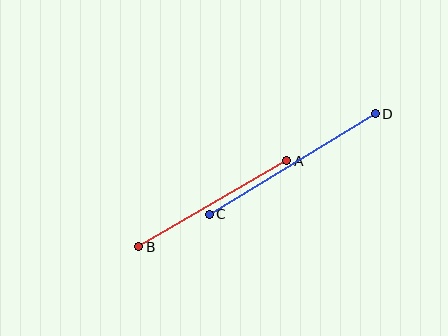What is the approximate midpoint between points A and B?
The midpoint is at approximately (213, 204) pixels.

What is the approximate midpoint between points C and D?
The midpoint is at approximately (292, 164) pixels.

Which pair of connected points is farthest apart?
Points C and D are farthest apart.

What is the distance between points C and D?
The distance is approximately 194 pixels.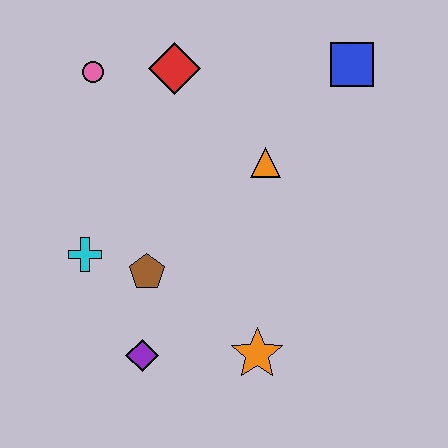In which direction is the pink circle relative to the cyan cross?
The pink circle is above the cyan cross.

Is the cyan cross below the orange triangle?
Yes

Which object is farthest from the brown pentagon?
The blue square is farthest from the brown pentagon.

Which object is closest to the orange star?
The purple diamond is closest to the orange star.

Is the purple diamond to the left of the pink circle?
No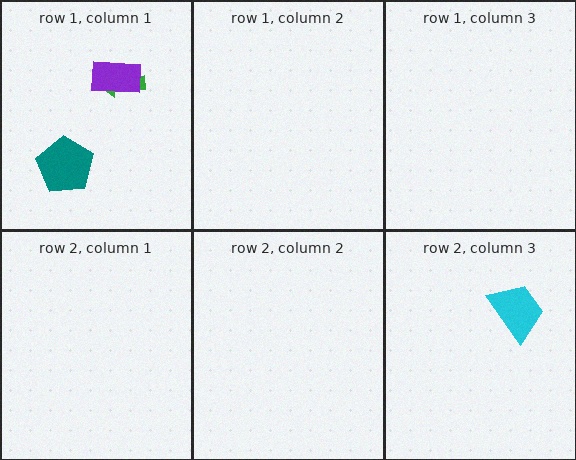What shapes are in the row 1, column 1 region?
The green arrow, the teal pentagon, the purple rectangle.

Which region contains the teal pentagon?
The row 1, column 1 region.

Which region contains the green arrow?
The row 1, column 1 region.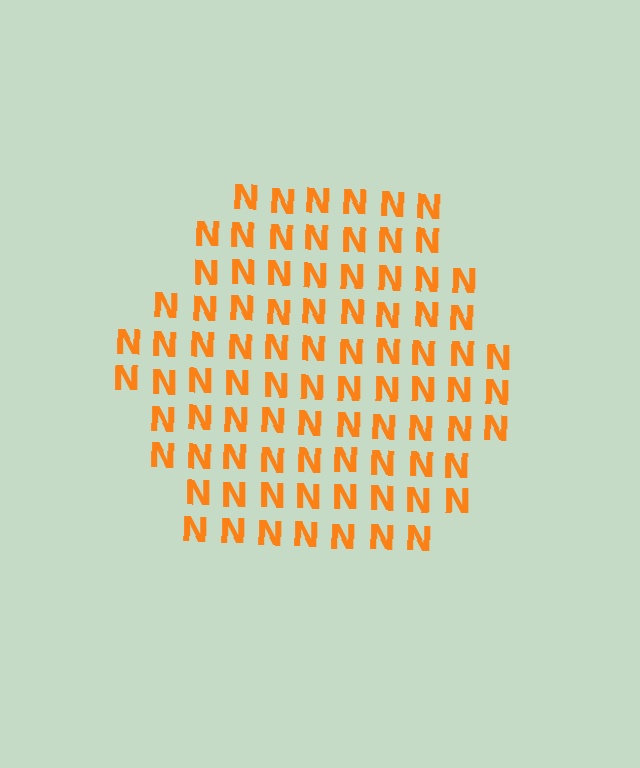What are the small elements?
The small elements are letter N's.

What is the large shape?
The large shape is a hexagon.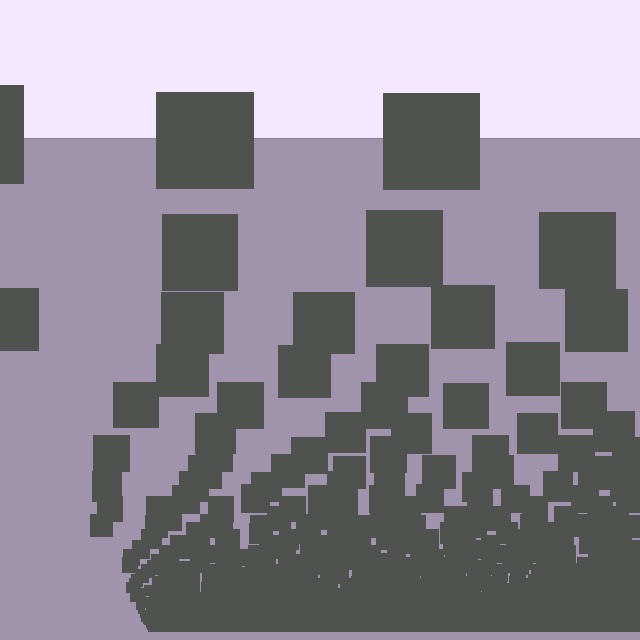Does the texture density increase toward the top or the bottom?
Density increases toward the bottom.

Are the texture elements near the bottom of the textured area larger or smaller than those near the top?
Smaller. The gradient is inverted — elements near the bottom are smaller and denser.